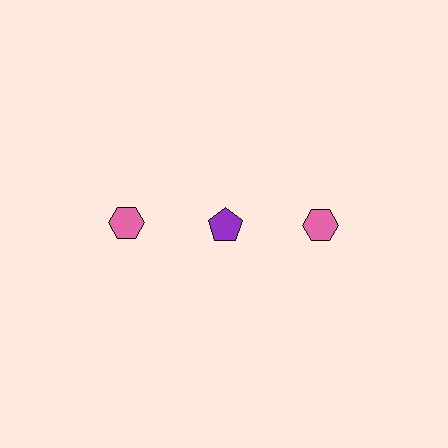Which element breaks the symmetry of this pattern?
The purple pentagon in the top row, second from left column breaks the symmetry. All other shapes are pink hexagons.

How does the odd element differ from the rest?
It differs in both color (purple instead of pink) and shape (pentagon instead of hexagon).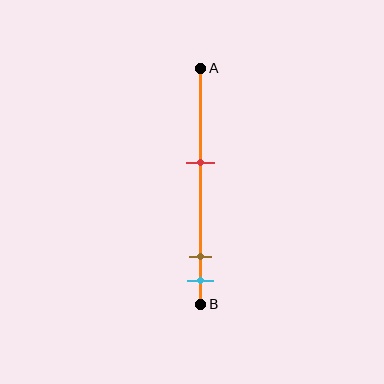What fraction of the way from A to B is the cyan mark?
The cyan mark is approximately 90% (0.9) of the way from A to B.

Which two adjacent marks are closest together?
The brown and cyan marks are the closest adjacent pair.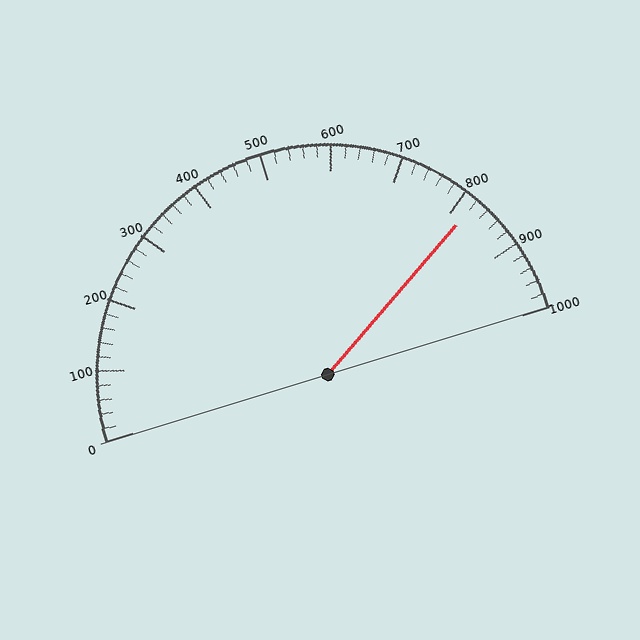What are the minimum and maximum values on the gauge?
The gauge ranges from 0 to 1000.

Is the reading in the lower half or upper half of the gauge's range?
The reading is in the upper half of the range (0 to 1000).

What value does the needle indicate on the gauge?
The needle indicates approximately 820.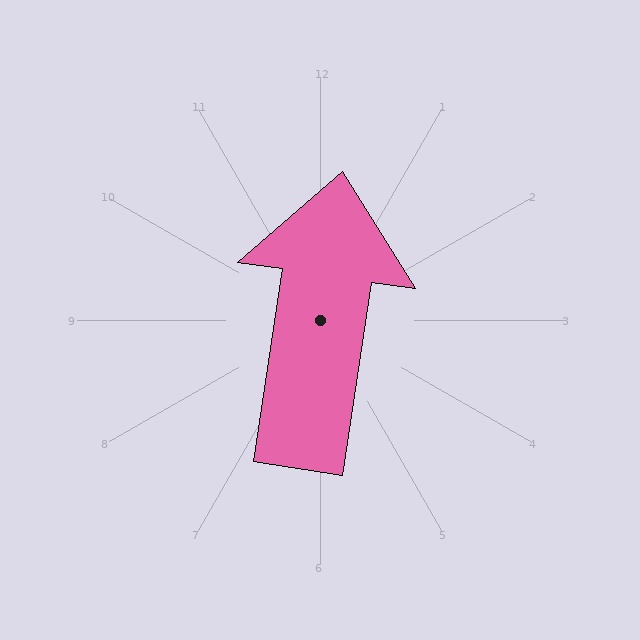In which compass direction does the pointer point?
North.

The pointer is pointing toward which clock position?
Roughly 12 o'clock.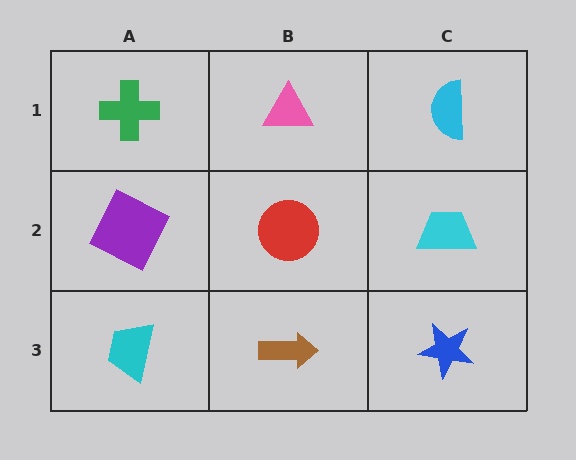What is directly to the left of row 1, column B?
A green cross.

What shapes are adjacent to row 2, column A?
A green cross (row 1, column A), a cyan trapezoid (row 3, column A), a red circle (row 2, column B).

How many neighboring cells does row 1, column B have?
3.